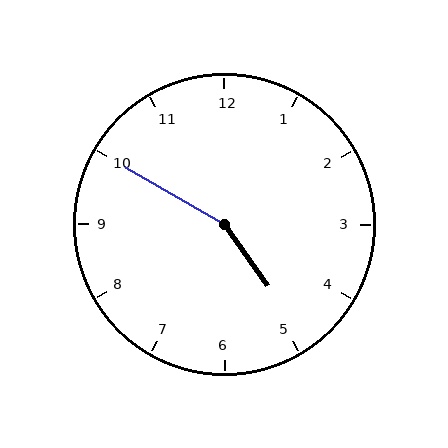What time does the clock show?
4:50.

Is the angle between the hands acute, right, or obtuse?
It is obtuse.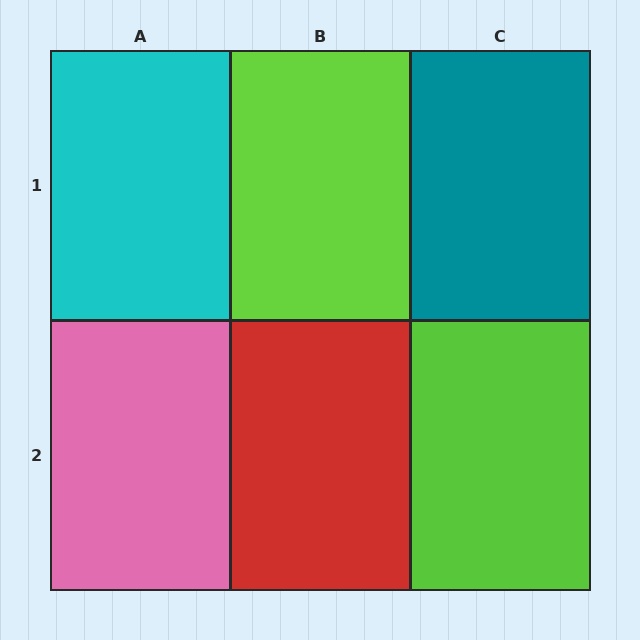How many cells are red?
1 cell is red.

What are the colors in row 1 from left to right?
Cyan, lime, teal.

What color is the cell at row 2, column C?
Lime.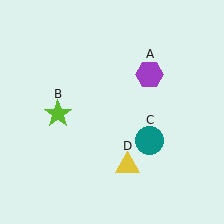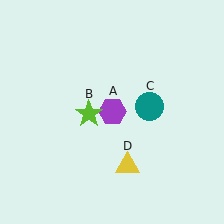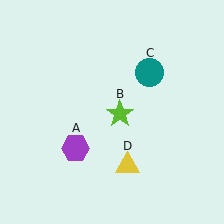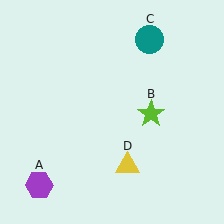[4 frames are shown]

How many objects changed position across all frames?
3 objects changed position: purple hexagon (object A), lime star (object B), teal circle (object C).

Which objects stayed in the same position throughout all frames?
Yellow triangle (object D) remained stationary.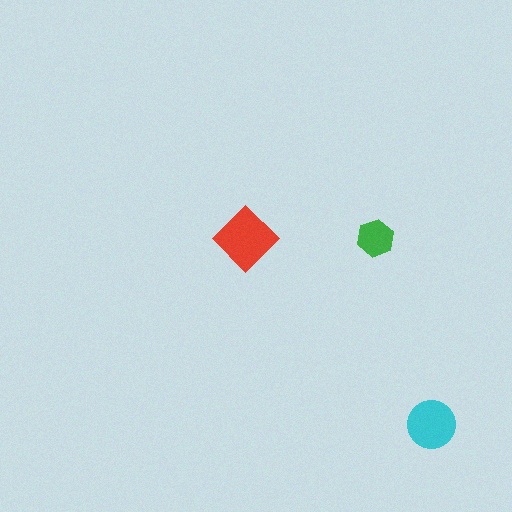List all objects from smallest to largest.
The green hexagon, the cyan circle, the red diamond.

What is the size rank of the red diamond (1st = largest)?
1st.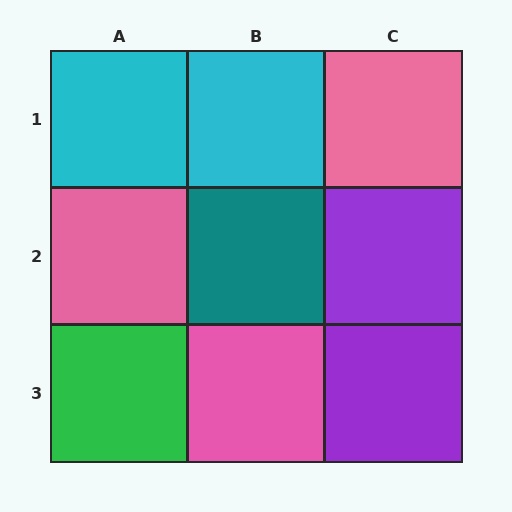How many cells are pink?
3 cells are pink.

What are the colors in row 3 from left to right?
Green, pink, purple.